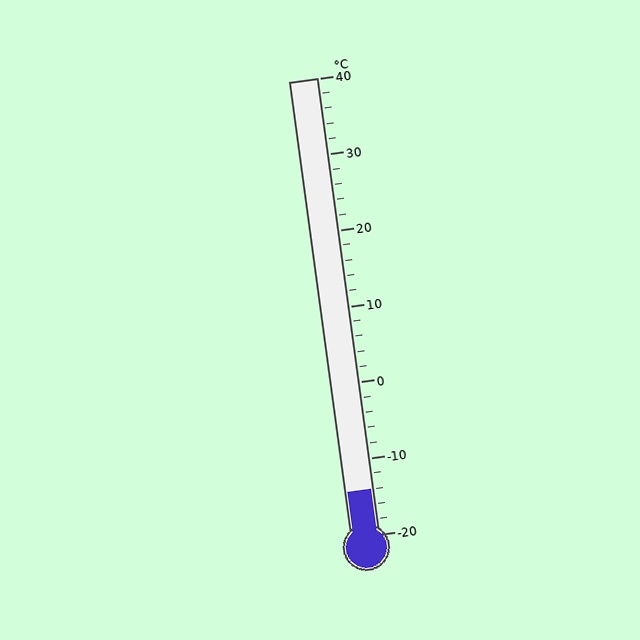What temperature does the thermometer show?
The thermometer shows approximately -14°C.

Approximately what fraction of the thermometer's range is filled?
The thermometer is filled to approximately 10% of its range.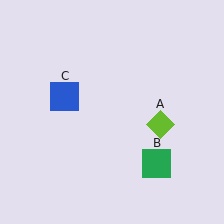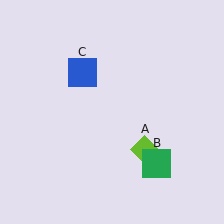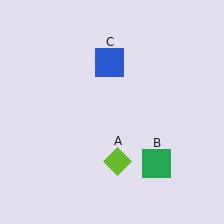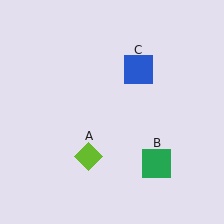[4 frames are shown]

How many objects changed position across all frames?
2 objects changed position: lime diamond (object A), blue square (object C).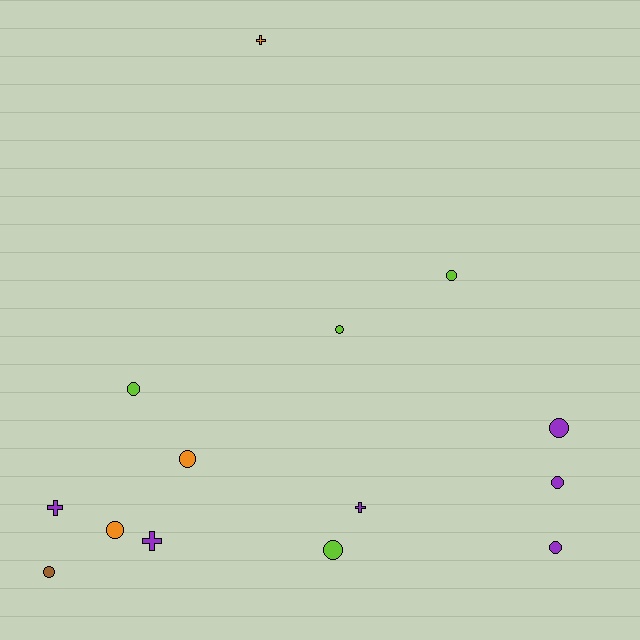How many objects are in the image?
There are 14 objects.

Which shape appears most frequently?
Circle, with 10 objects.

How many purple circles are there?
There are 3 purple circles.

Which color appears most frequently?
Purple, with 6 objects.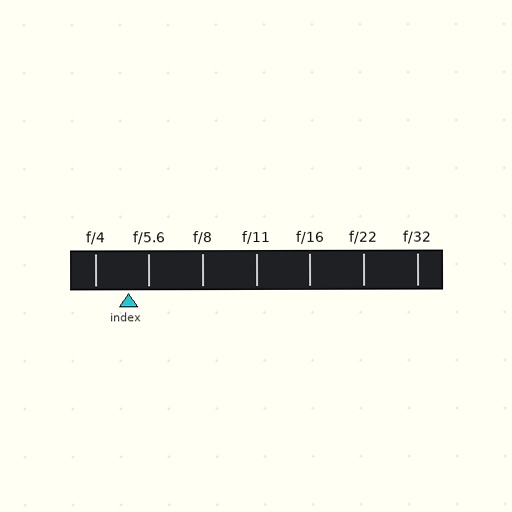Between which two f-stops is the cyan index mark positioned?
The index mark is between f/4 and f/5.6.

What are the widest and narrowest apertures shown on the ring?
The widest aperture shown is f/4 and the narrowest is f/32.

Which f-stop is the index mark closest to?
The index mark is closest to f/5.6.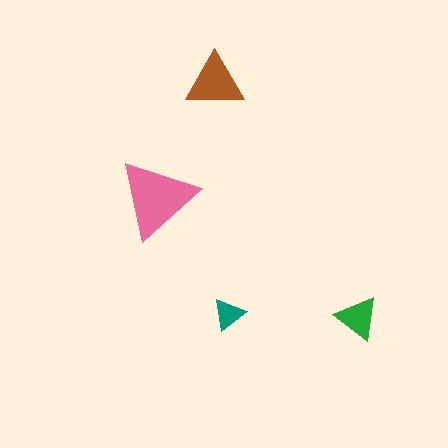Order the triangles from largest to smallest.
the pink one, the brown one, the green one, the teal one.